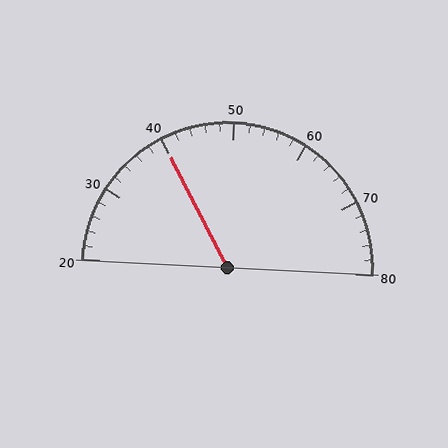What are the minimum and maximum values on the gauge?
The gauge ranges from 20 to 80.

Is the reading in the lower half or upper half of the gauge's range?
The reading is in the lower half of the range (20 to 80).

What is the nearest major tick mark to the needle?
The nearest major tick mark is 40.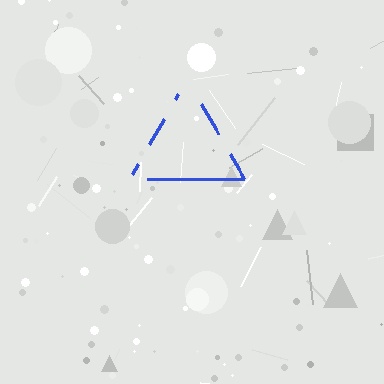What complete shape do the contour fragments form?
The contour fragments form a triangle.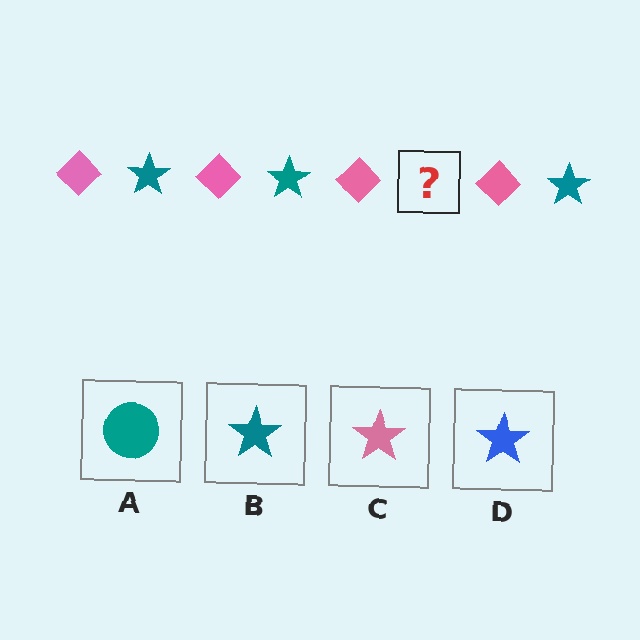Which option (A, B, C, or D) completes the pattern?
B.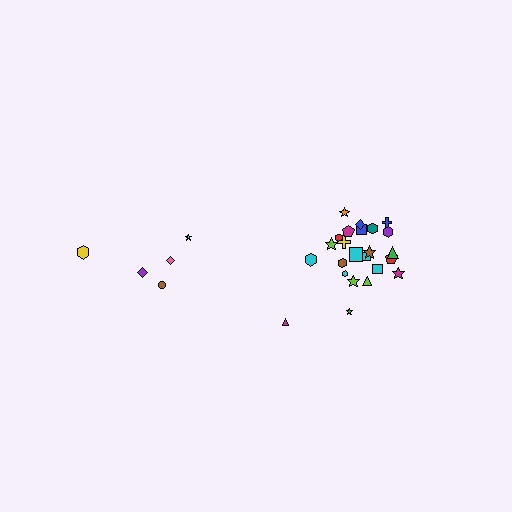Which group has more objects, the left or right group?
The right group.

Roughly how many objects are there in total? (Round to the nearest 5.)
Roughly 30 objects in total.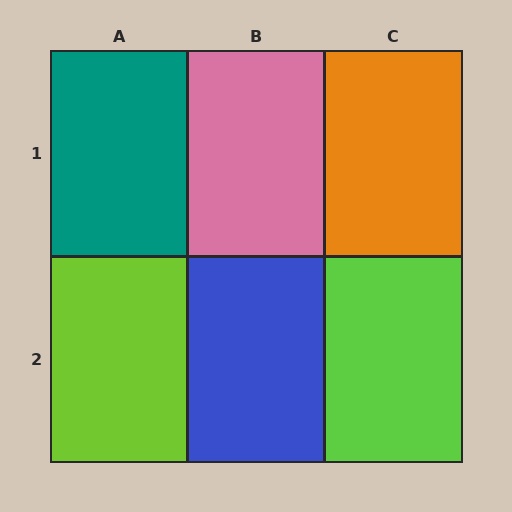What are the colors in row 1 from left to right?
Teal, pink, orange.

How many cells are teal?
1 cell is teal.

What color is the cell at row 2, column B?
Blue.